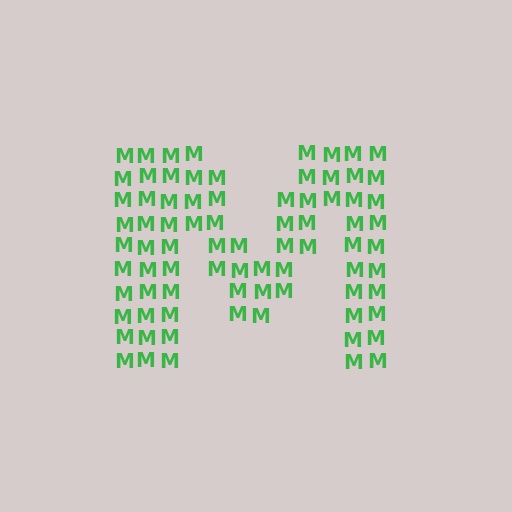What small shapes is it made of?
It is made of small letter M's.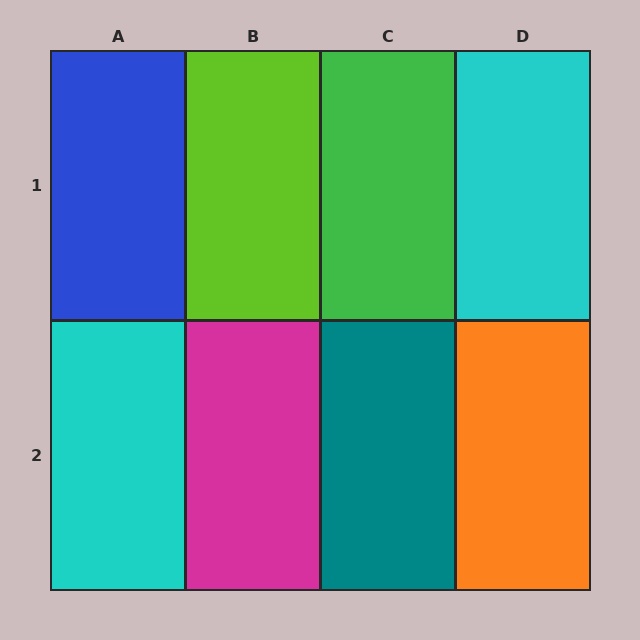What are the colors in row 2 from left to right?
Cyan, magenta, teal, orange.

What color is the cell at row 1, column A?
Blue.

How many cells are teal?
1 cell is teal.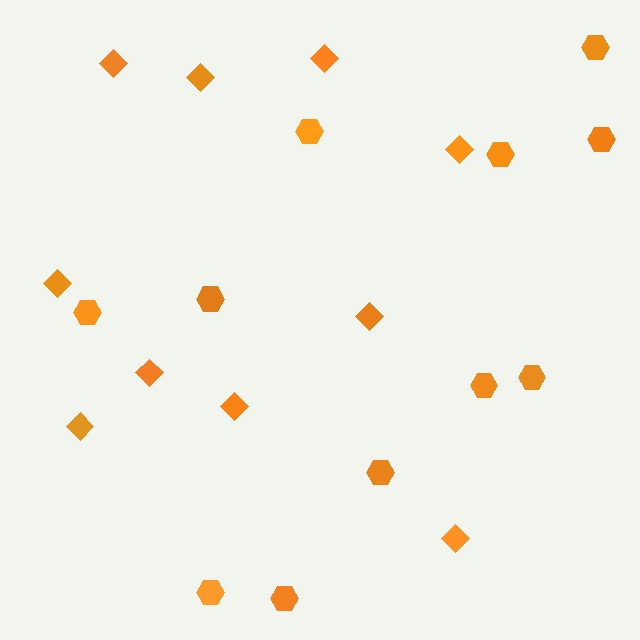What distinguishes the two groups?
There are 2 groups: one group of hexagons (11) and one group of diamonds (10).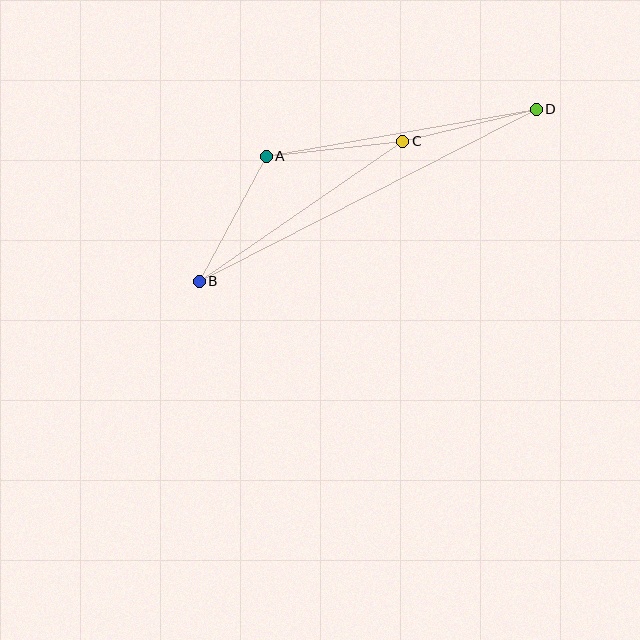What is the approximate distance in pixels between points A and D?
The distance between A and D is approximately 274 pixels.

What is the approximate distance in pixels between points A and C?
The distance between A and C is approximately 137 pixels.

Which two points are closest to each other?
Points C and D are closest to each other.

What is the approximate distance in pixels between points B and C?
The distance between B and C is approximately 247 pixels.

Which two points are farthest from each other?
Points B and D are farthest from each other.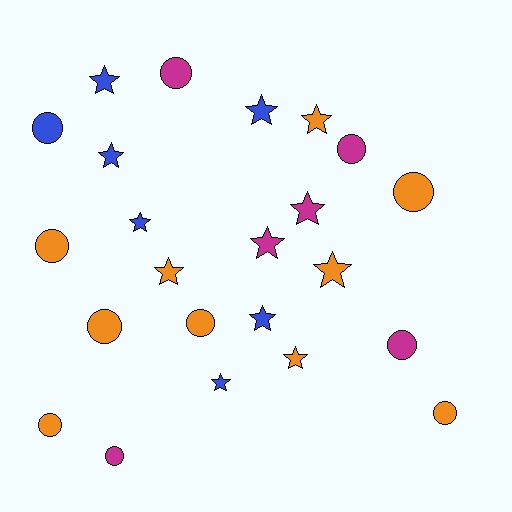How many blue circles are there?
There is 1 blue circle.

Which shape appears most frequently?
Star, with 12 objects.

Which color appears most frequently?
Orange, with 10 objects.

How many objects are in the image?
There are 23 objects.